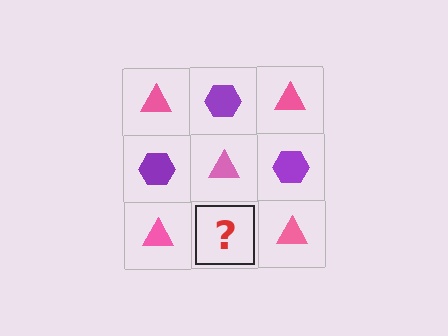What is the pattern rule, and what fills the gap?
The rule is that it alternates pink triangle and purple hexagon in a checkerboard pattern. The gap should be filled with a purple hexagon.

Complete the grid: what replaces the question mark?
The question mark should be replaced with a purple hexagon.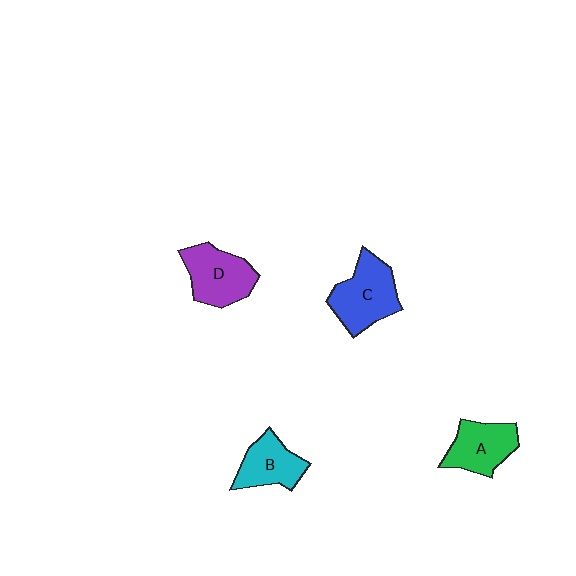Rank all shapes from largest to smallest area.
From largest to smallest: C (blue), D (purple), A (green), B (cyan).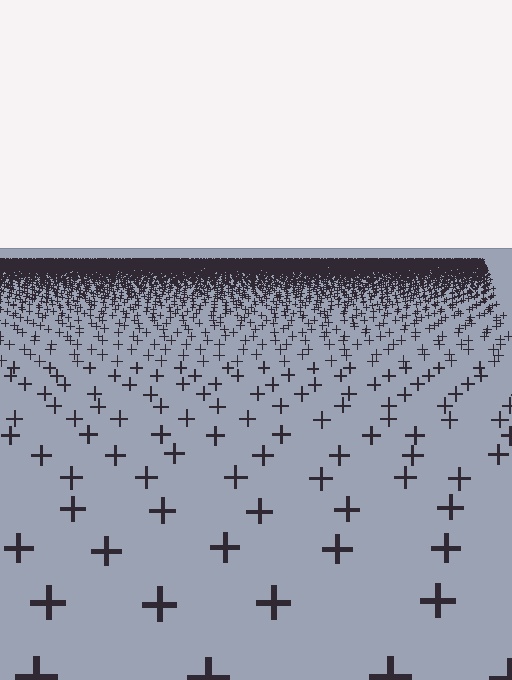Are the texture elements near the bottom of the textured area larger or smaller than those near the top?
Larger. Near the bottom, elements are closer to the viewer and appear at a bigger on-screen size.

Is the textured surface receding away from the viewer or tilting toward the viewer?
The surface is receding away from the viewer. Texture elements get smaller and denser toward the top.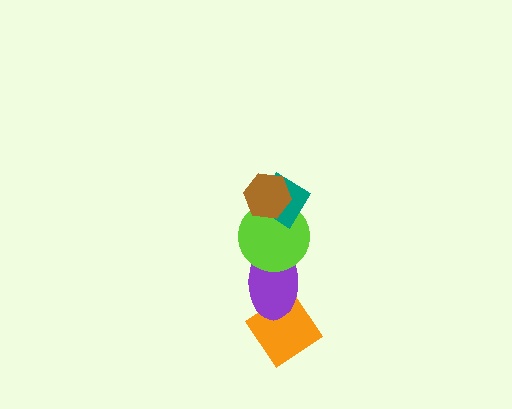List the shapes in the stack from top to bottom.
From top to bottom: the brown hexagon, the teal diamond, the lime circle, the purple ellipse, the orange diamond.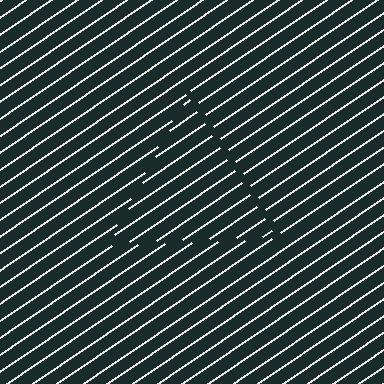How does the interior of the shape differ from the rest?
The interior of the shape contains the same grating, shifted by half a period — the contour is defined by the phase discontinuity where line-ends from the inner and outer gratings abut.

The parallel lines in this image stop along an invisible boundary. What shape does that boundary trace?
An illusory triangle. The interior of the shape contains the same grating, shifted by half a period — the contour is defined by the phase discontinuity where line-ends from the inner and outer gratings abut.